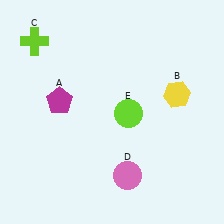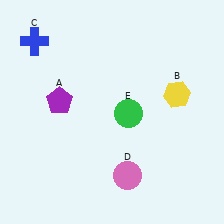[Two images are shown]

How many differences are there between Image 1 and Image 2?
There are 3 differences between the two images.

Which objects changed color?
A changed from magenta to purple. C changed from lime to blue. E changed from lime to green.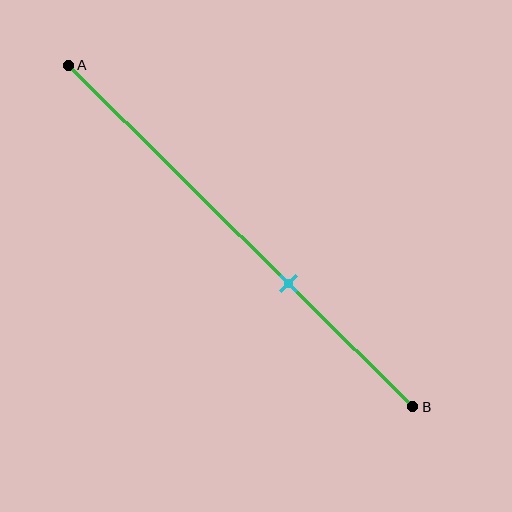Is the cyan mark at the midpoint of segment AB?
No, the mark is at about 65% from A, not at the 50% midpoint.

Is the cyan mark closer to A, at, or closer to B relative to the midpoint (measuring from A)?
The cyan mark is closer to point B than the midpoint of segment AB.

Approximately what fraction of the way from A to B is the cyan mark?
The cyan mark is approximately 65% of the way from A to B.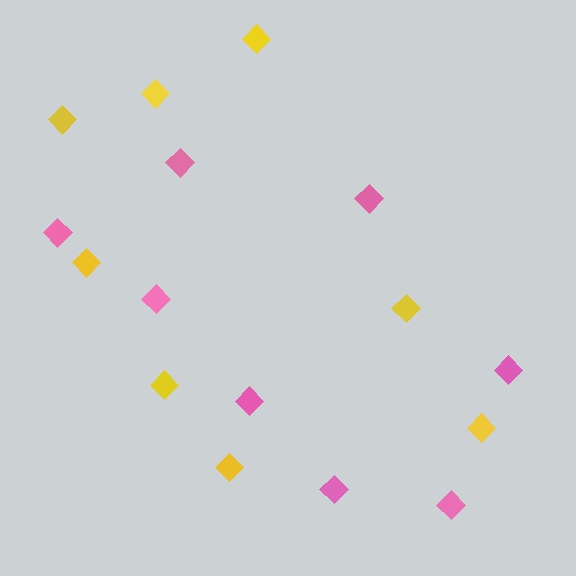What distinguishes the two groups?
There are 2 groups: one group of pink diamonds (8) and one group of yellow diamonds (8).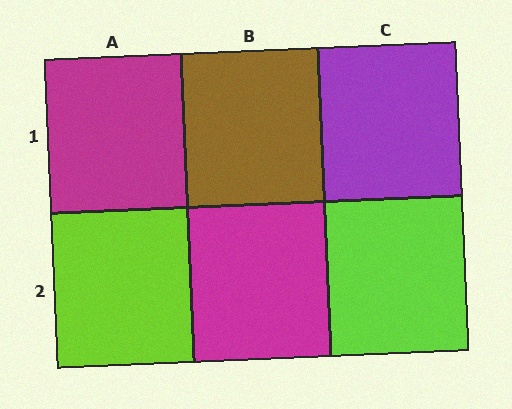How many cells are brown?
1 cell is brown.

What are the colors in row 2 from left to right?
Lime, magenta, lime.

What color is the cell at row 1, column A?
Magenta.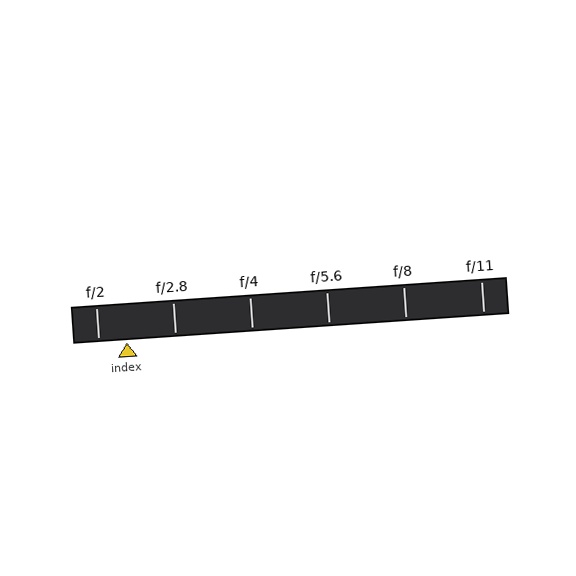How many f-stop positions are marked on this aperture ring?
There are 6 f-stop positions marked.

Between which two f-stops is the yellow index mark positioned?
The index mark is between f/2 and f/2.8.